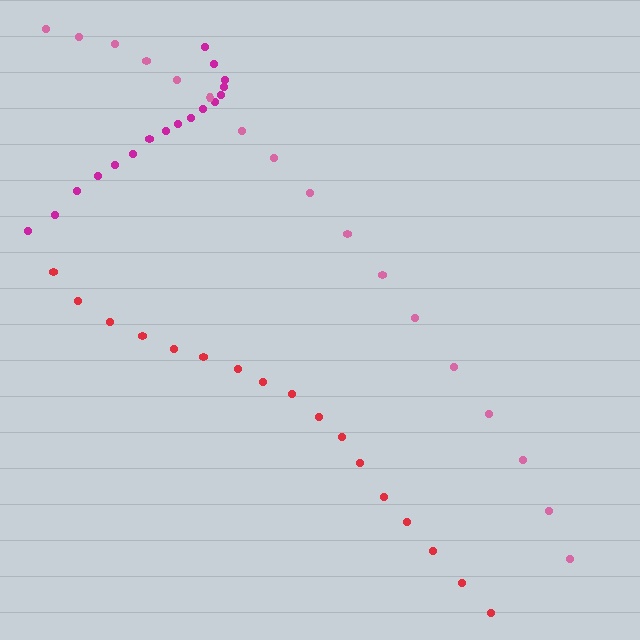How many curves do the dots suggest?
There are 3 distinct paths.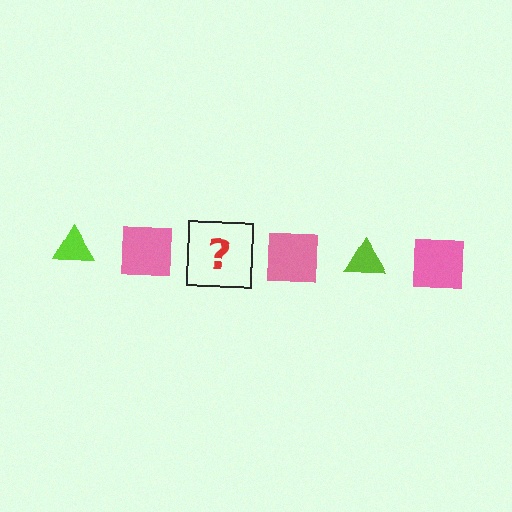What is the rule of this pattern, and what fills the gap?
The rule is that the pattern alternates between lime triangle and pink square. The gap should be filled with a lime triangle.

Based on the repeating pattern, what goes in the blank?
The blank should be a lime triangle.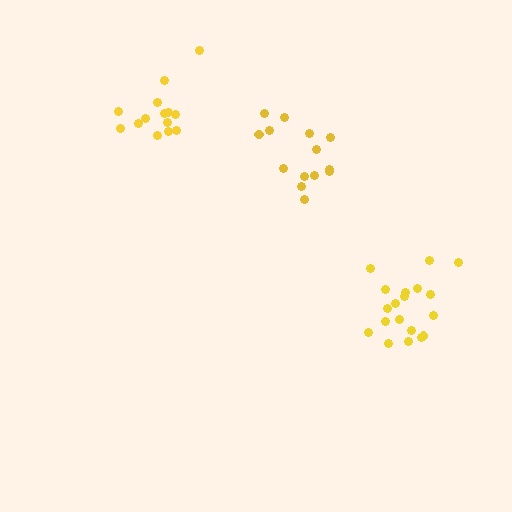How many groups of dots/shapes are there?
There are 3 groups.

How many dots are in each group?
Group 1: 14 dots, Group 2: 14 dots, Group 3: 19 dots (47 total).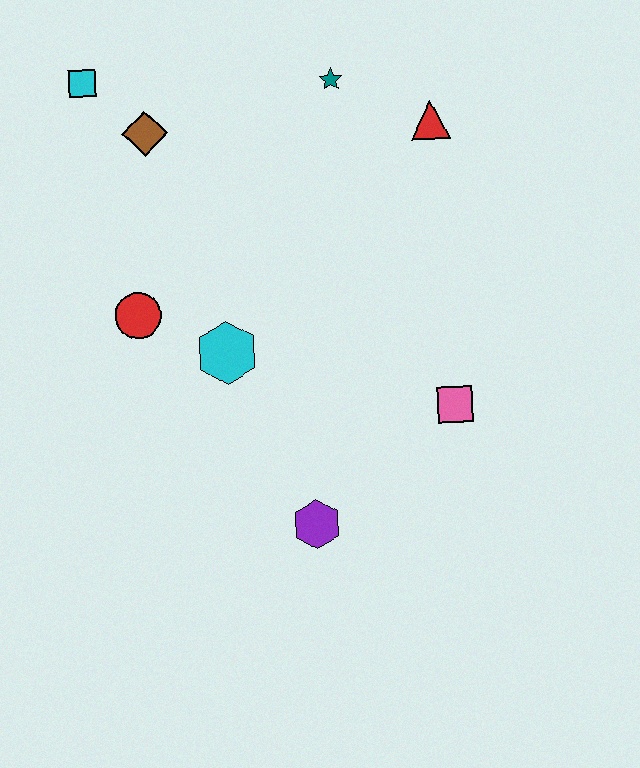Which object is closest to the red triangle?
The teal star is closest to the red triangle.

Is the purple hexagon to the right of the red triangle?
No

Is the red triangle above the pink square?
Yes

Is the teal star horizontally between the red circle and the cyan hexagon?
No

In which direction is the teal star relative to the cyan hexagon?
The teal star is above the cyan hexagon.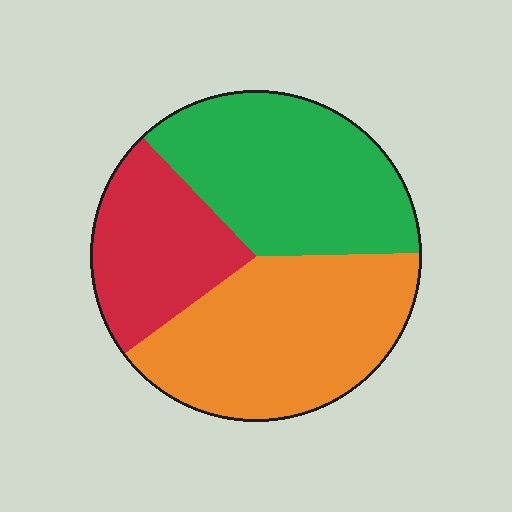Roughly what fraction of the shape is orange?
Orange covers roughly 40% of the shape.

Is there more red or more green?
Green.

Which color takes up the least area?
Red, at roughly 25%.